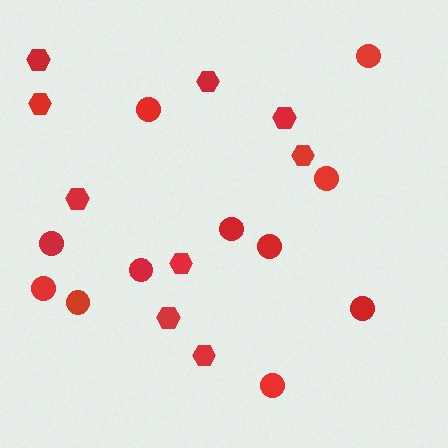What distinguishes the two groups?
There are 2 groups: one group of hexagons (9) and one group of circles (11).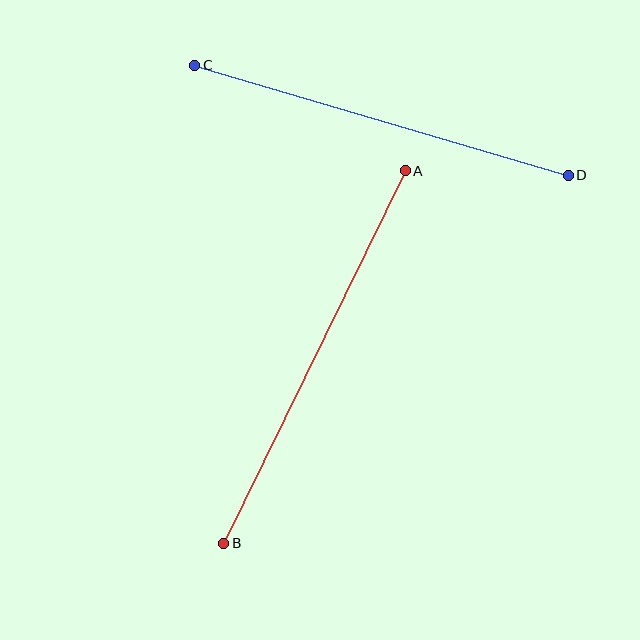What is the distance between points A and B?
The distance is approximately 415 pixels.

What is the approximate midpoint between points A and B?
The midpoint is at approximately (314, 357) pixels.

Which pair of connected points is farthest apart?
Points A and B are farthest apart.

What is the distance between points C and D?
The distance is approximately 389 pixels.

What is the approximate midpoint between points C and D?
The midpoint is at approximately (381, 120) pixels.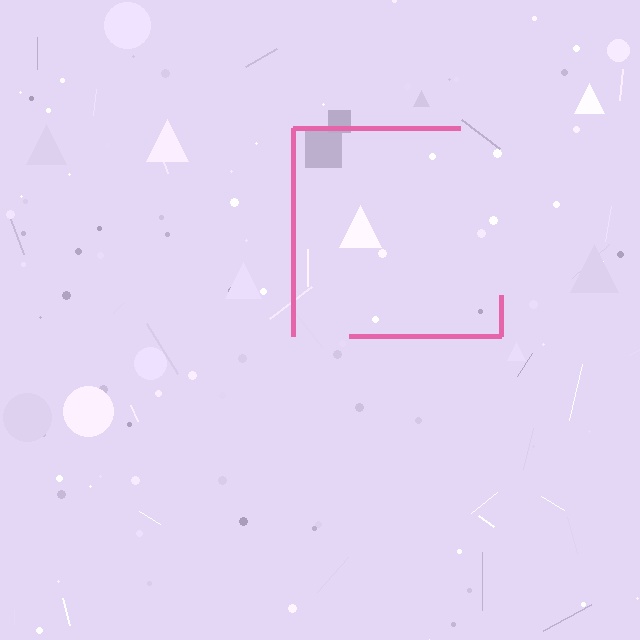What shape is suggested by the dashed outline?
The dashed outline suggests a square.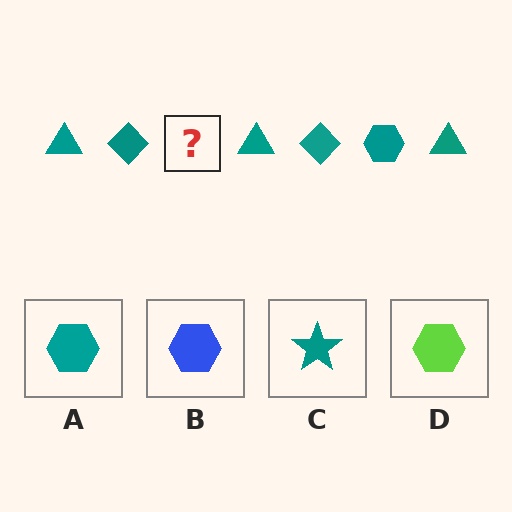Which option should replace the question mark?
Option A.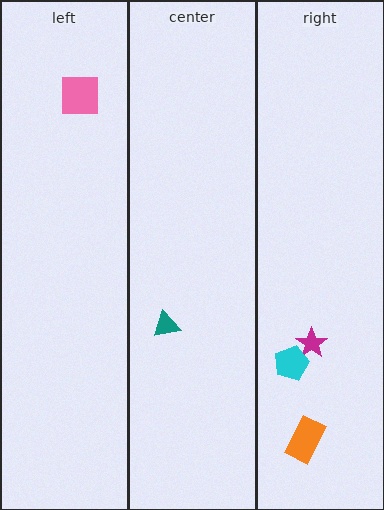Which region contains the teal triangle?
The center region.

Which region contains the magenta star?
The right region.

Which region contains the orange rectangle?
The right region.